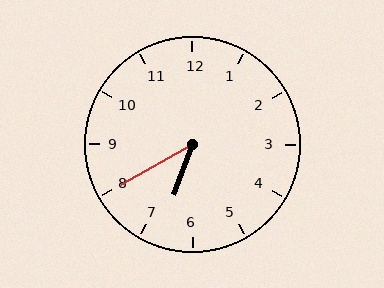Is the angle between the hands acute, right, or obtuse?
It is acute.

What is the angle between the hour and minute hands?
Approximately 40 degrees.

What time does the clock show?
6:40.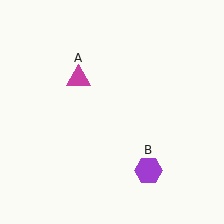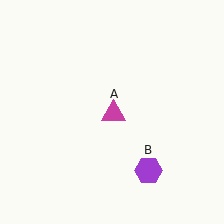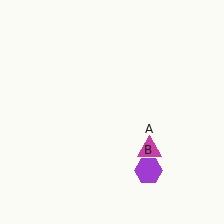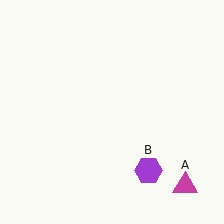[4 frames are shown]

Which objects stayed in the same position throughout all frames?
Purple hexagon (object B) remained stationary.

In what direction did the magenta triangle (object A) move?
The magenta triangle (object A) moved down and to the right.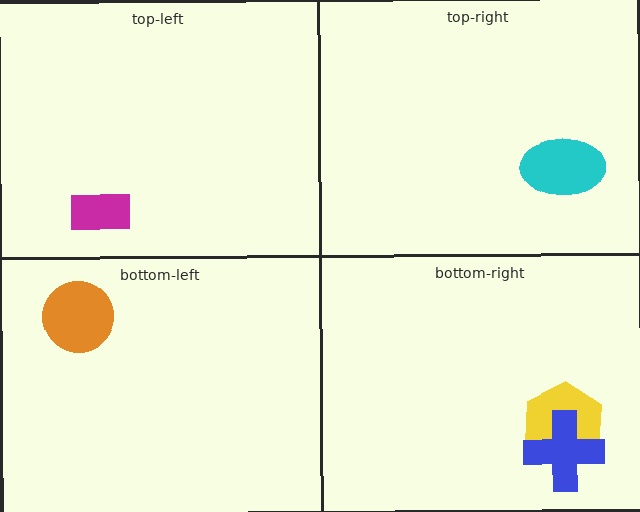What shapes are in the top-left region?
The magenta rectangle.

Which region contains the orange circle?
The bottom-left region.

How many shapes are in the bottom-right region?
2.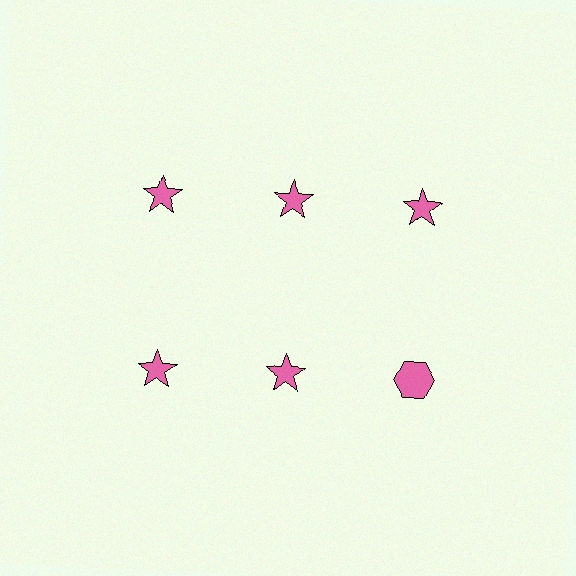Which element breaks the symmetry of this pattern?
The pink hexagon in the second row, center column breaks the symmetry. All other shapes are pink stars.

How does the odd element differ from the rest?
It has a different shape: hexagon instead of star.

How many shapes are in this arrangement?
There are 6 shapes arranged in a grid pattern.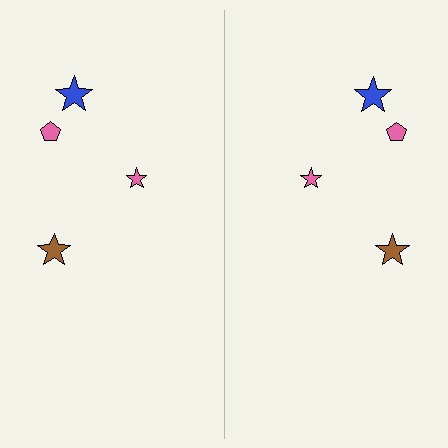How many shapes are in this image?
There are 8 shapes in this image.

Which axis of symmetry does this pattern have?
The pattern has a vertical axis of symmetry running through the center of the image.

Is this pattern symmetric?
Yes, this pattern has bilateral (reflection) symmetry.